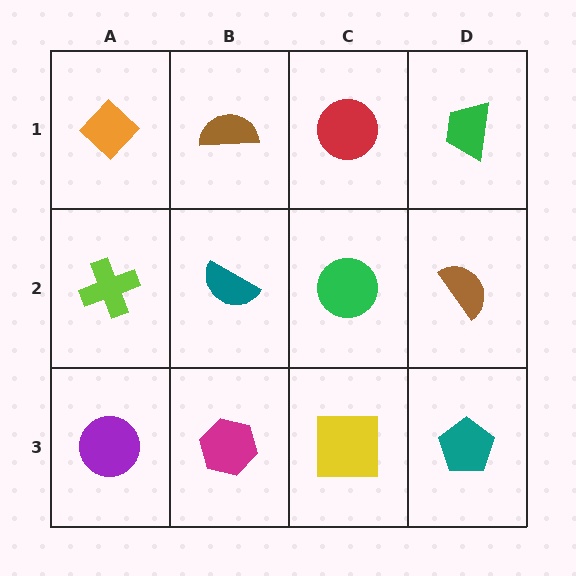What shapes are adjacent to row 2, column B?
A brown semicircle (row 1, column B), a magenta hexagon (row 3, column B), a lime cross (row 2, column A), a green circle (row 2, column C).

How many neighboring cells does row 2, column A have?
3.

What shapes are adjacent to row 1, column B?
A teal semicircle (row 2, column B), an orange diamond (row 1, column A), a red circle (row 1, column C).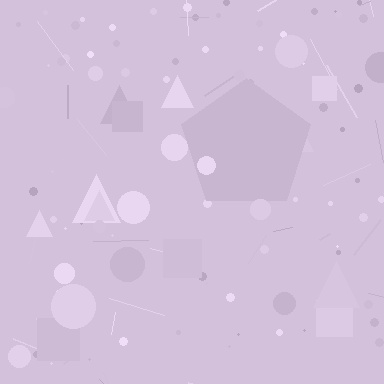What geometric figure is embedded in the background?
A pentagon is embedded in the background.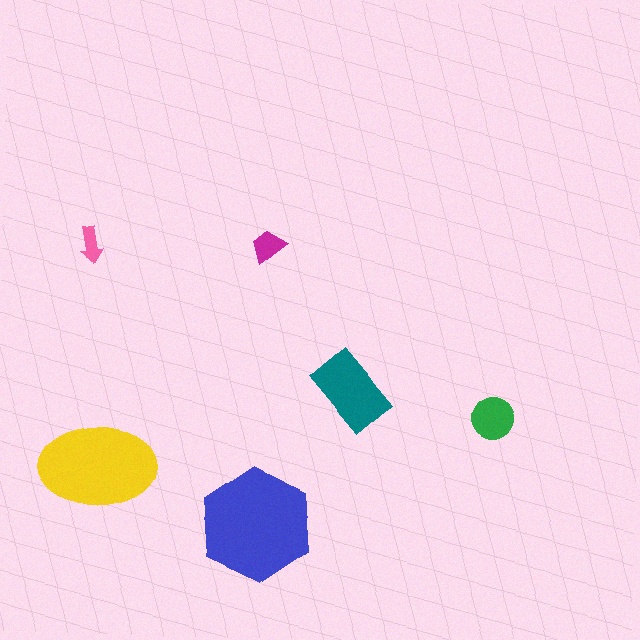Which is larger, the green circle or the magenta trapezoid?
The green circle.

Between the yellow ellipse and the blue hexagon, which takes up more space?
The blue hexagon.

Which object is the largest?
The blue hexagon.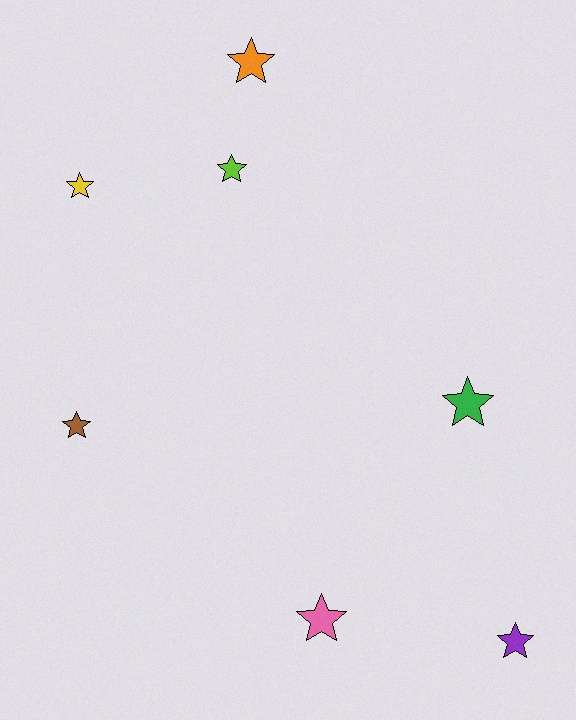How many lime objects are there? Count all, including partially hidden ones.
There is 1 lime object.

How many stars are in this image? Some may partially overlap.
There are 7 stars.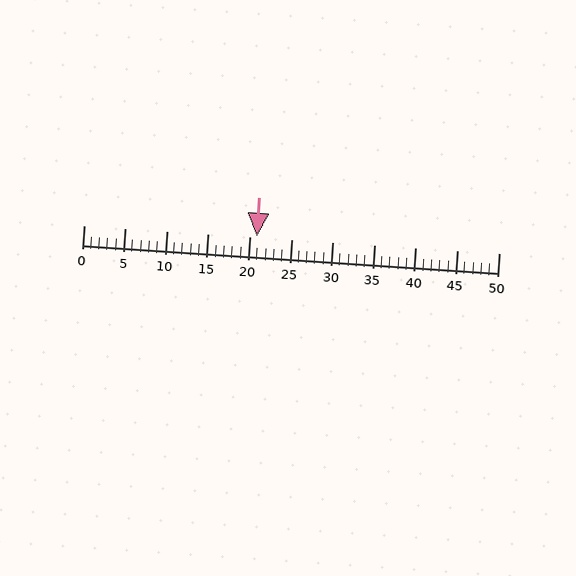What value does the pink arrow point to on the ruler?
The pink arrow points to approximately 21.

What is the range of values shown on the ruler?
The ruler shows values from 0 to 50.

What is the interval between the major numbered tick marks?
The major tick marks are spaced 5 units apart.